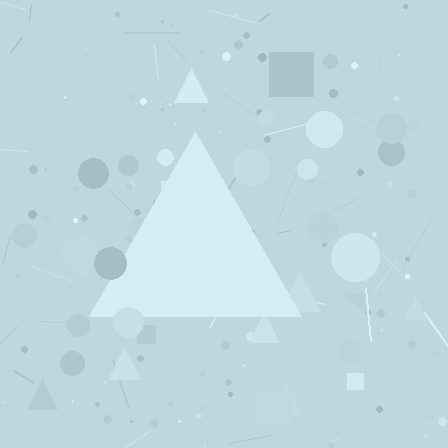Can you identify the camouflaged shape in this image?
The camouflaged shape is a triangle.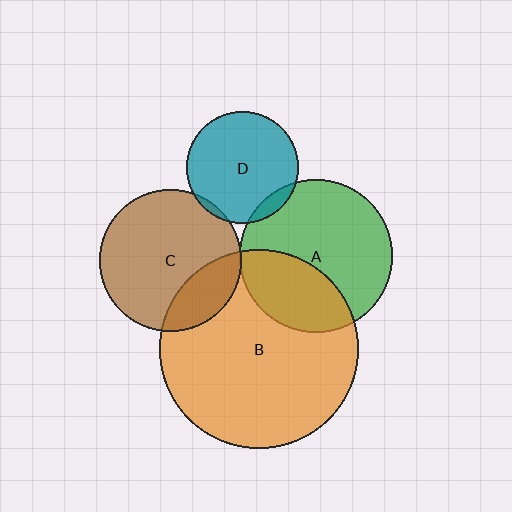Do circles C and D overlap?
Yes.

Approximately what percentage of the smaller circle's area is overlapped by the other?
Approximately 5%.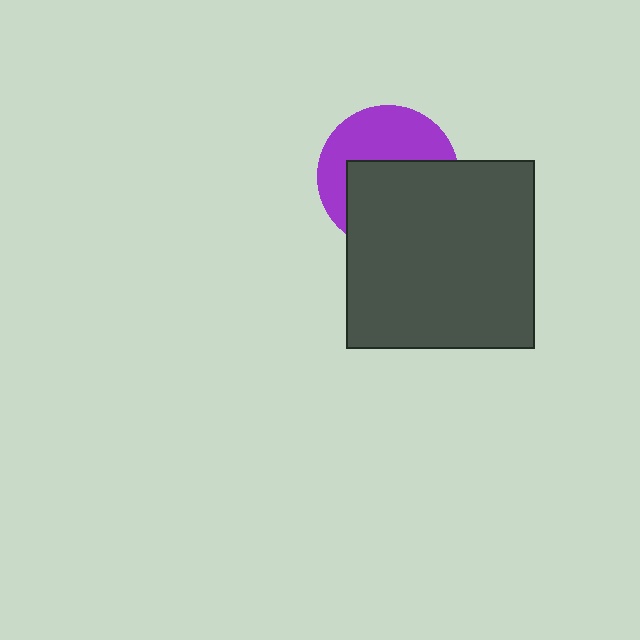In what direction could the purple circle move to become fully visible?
The purple circle could move up. That would shift it out from behind the dark gray square entirely.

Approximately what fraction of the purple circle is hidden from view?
Roughly 55% of the purple circle is hidden behind the dark gray square.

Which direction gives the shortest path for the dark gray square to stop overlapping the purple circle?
Moving down gives the shortest separation.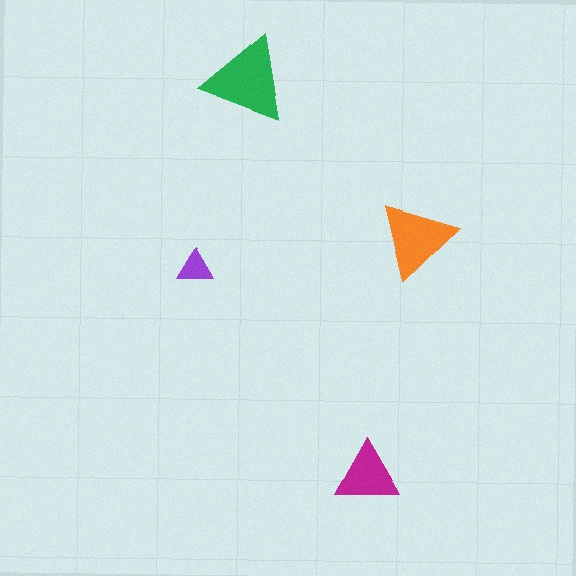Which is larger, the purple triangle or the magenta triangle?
The magenta one.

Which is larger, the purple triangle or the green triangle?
The green one.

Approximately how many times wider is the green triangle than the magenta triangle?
About 1.5 times wider.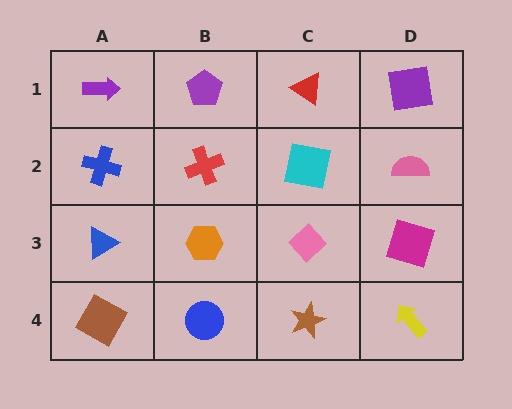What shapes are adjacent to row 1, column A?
A blue cross (row 2, column A), a purple pentagon (row 1, column B).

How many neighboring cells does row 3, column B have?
4.